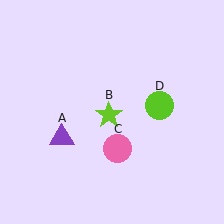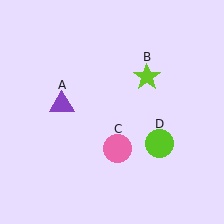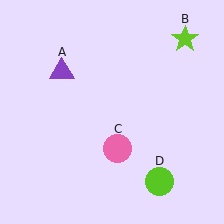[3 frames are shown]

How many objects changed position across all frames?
3 objects changed position: purple triangle (object A), lime star (object B), lime circle (object D).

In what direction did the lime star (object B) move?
The lime star (object B) moved up and to the right.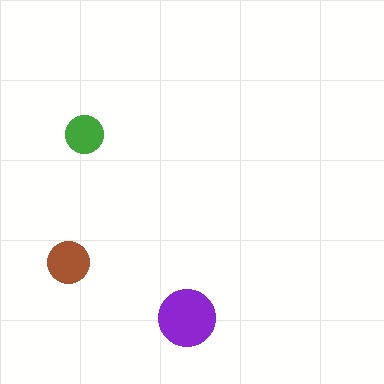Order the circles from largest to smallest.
the purple one, the brown one, the green one.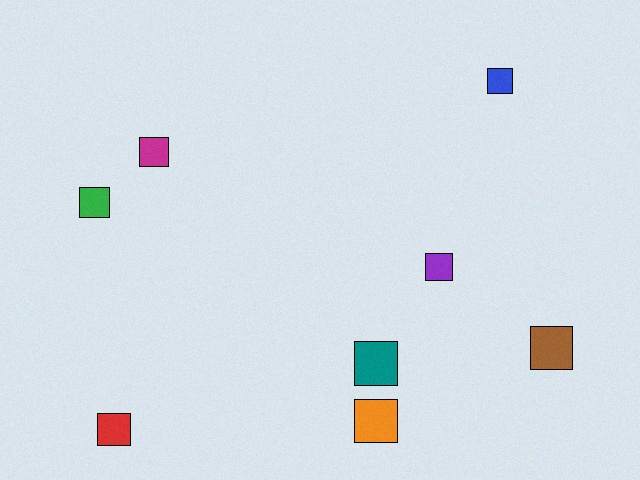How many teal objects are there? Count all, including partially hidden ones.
There is 1 teal object.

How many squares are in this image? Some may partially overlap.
There are 8 squares.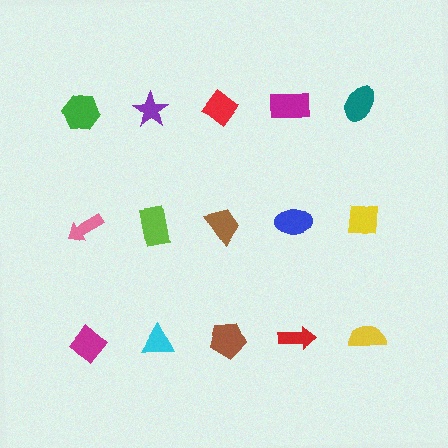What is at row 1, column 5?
A teal ellipse.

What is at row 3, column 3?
A brown pentagon.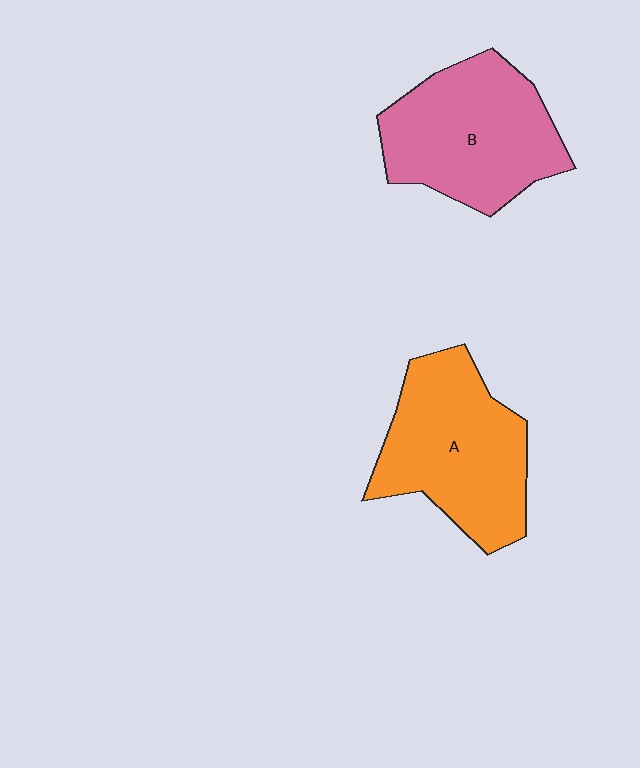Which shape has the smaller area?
Shape B (pink).